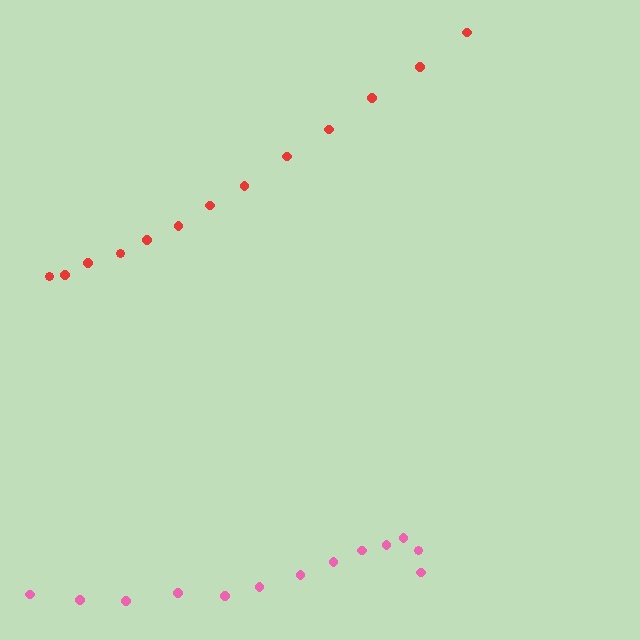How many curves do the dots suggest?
There are 2 distinct paths.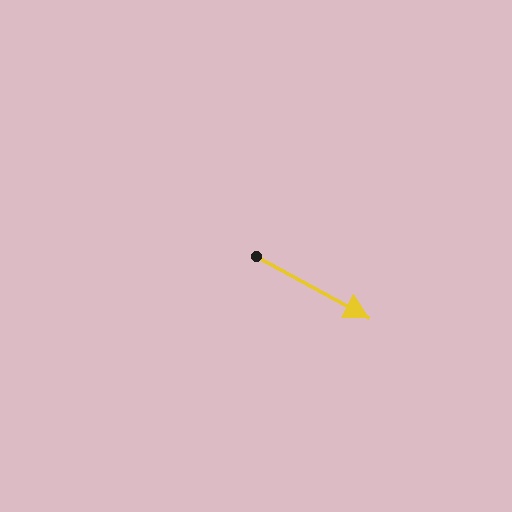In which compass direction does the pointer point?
Southeast.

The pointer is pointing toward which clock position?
Roughly 4 o'clock.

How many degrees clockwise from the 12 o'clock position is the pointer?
Approximately 119 degrees.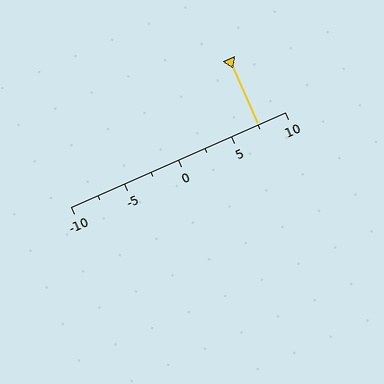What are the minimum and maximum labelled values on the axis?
The axis runs from -10 to 10.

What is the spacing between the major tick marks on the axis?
The major ticks are spaced 5 apart.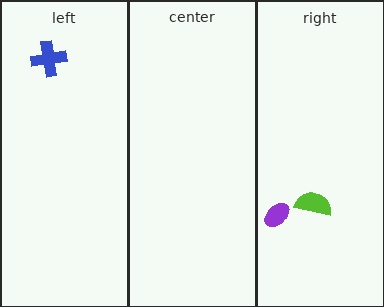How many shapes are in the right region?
2.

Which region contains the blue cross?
The left region.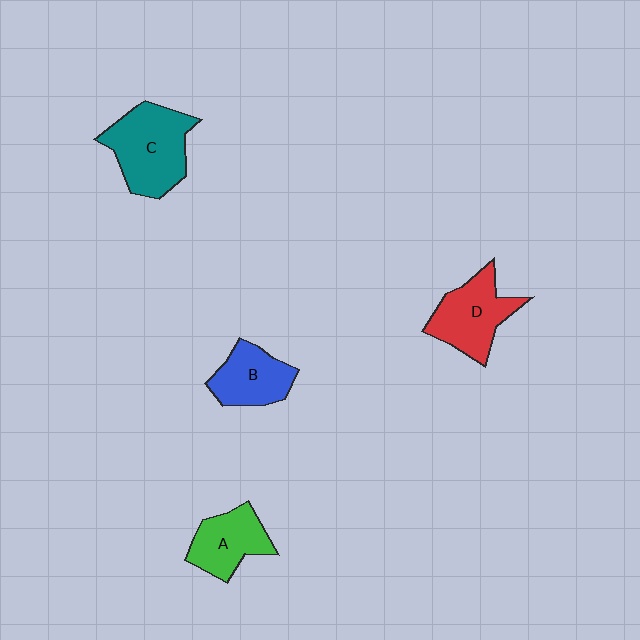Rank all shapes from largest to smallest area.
From largest to smallest: C (teal), D (red), A (green), B (blue).